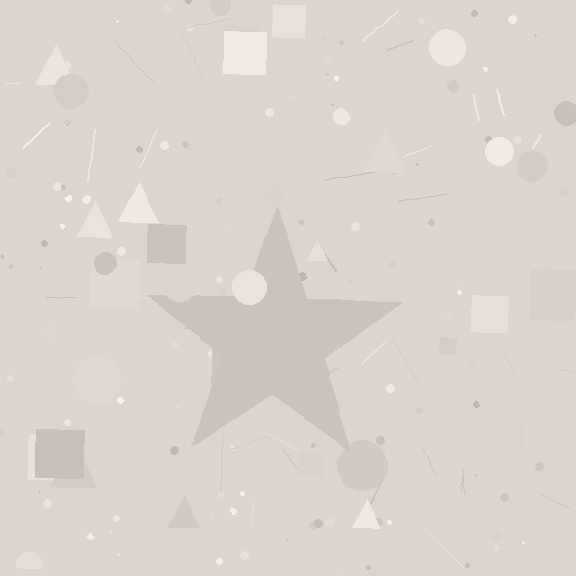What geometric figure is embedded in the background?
A star is embedded in the background.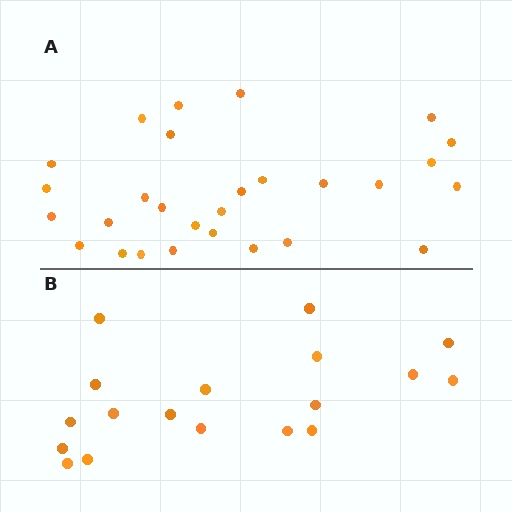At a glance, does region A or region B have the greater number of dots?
Region A (the top region) has more dots.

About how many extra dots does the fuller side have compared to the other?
Region A has roughly 10 or so more dots than region B.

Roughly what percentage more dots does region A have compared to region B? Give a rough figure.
About 55% more.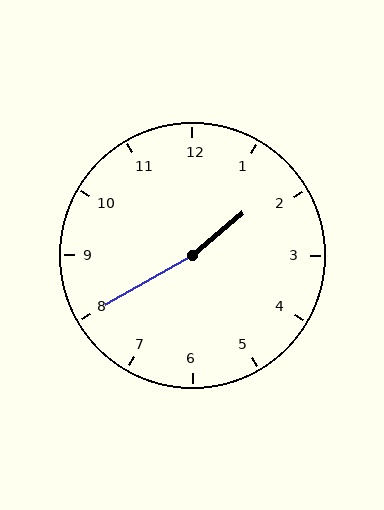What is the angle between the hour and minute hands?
Approximately 170 degrees.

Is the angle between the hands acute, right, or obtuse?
It is obtuse.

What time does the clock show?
1:40.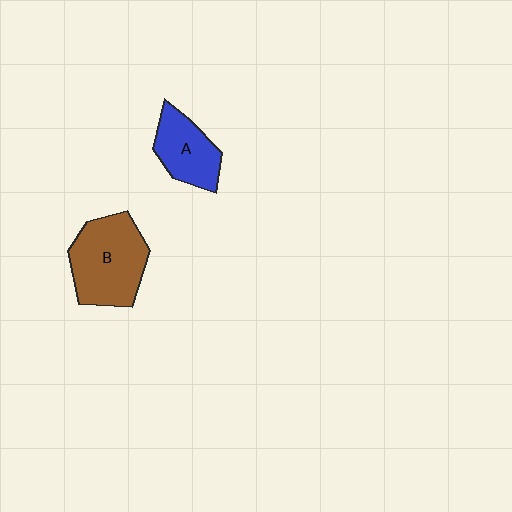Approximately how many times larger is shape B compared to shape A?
Approximately 1.5 times.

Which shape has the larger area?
Shape B (brown).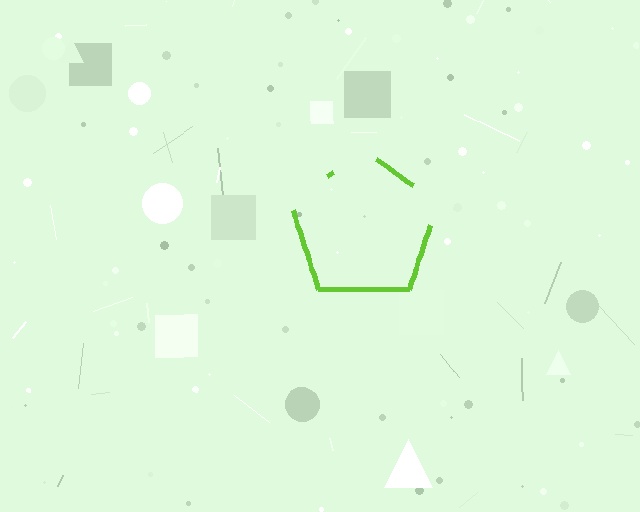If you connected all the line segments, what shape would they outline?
They would outline a pentagon.